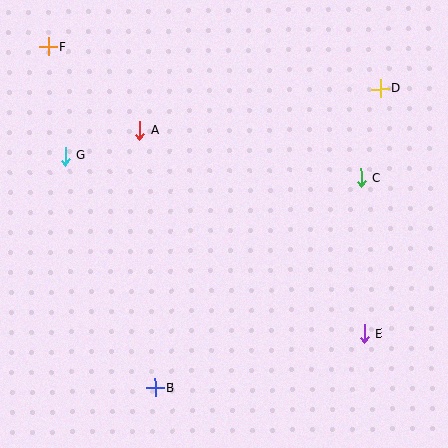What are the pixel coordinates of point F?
Point F is at (49, 46).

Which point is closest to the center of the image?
Point A at (140, 130) is closest to the center.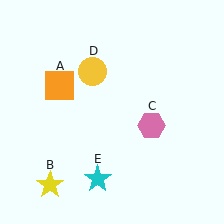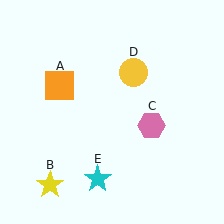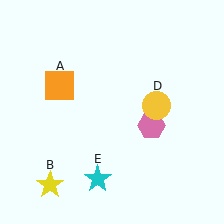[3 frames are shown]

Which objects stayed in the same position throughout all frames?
Orange square (object A) and yellow star (object B) and pink hexagon (object C) and cyan star (object E) remained stationary.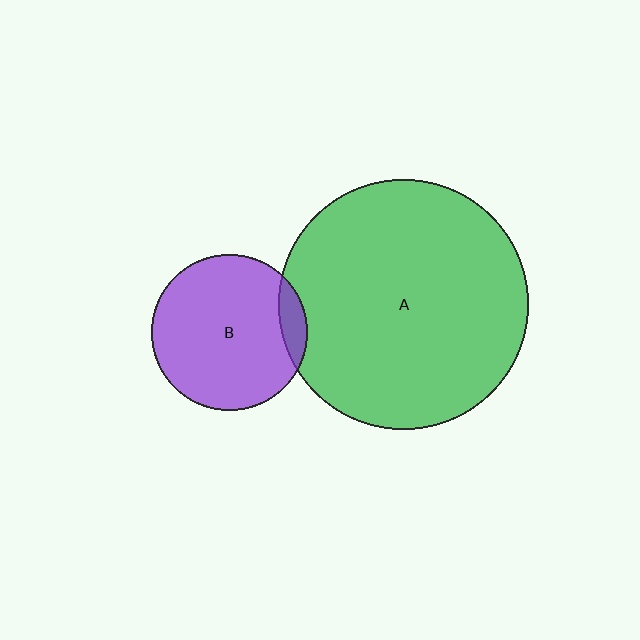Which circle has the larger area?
Circle A (green).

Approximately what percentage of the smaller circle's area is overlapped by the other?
Approximately 10%.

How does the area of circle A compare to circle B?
Approximately 2.6 times.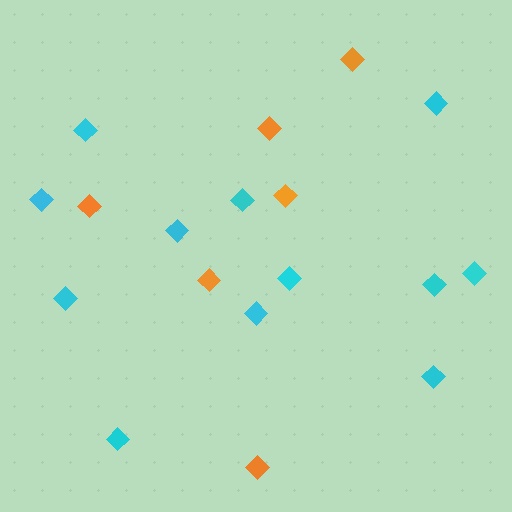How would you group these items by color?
There are 2 groups: one group of cyan diamonds (12) and one group of orange diamonds (6).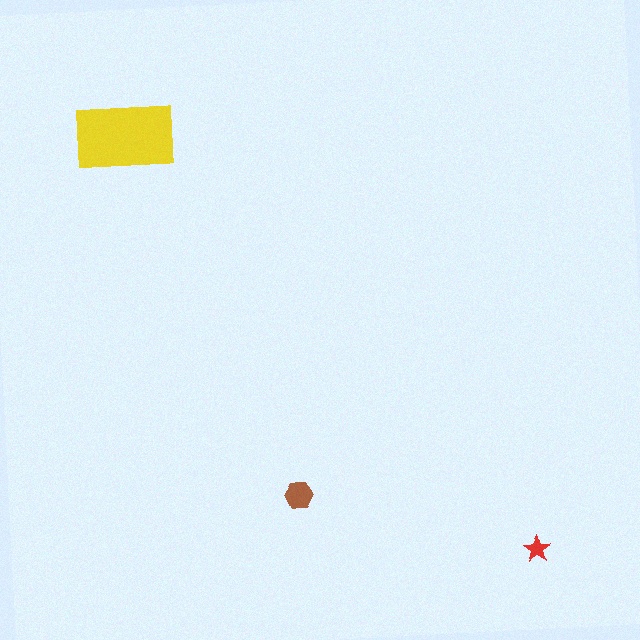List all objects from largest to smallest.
The yellow rectangle, the brown hexagon, the red star.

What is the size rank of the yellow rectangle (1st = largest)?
1st.